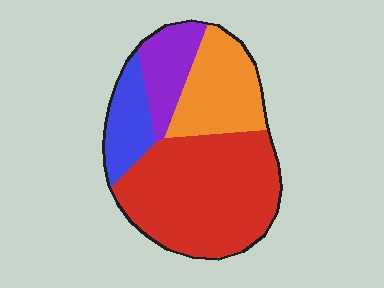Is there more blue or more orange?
Orange.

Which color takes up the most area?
Red, at roughly 50%.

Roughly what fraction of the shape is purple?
Purple takes up about one eighth (1/8) of the shape.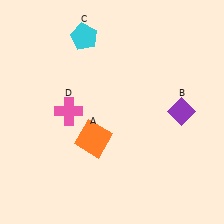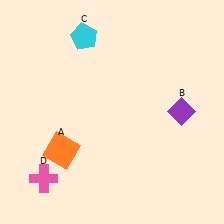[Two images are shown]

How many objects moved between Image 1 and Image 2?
2 objects moved between the two images.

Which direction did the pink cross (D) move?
The pink cross (D) moved down.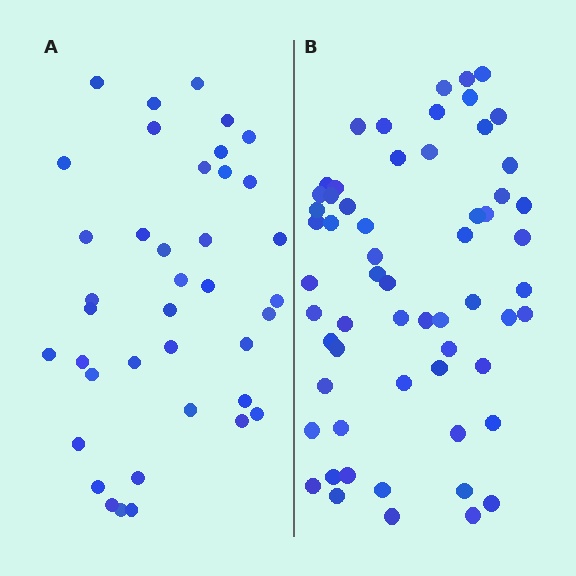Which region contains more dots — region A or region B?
Region B (the right region) has more dots.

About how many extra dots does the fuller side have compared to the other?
Region B has approximately 20 more dots than region A.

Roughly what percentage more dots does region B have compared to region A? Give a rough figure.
About 55% more.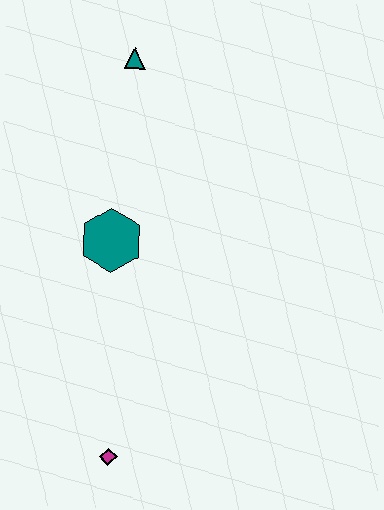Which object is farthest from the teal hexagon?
The magenta diamond is farthest from the teal hexagon.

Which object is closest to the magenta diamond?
The teal hexagon is closest to the magenta diamond.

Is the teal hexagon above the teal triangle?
No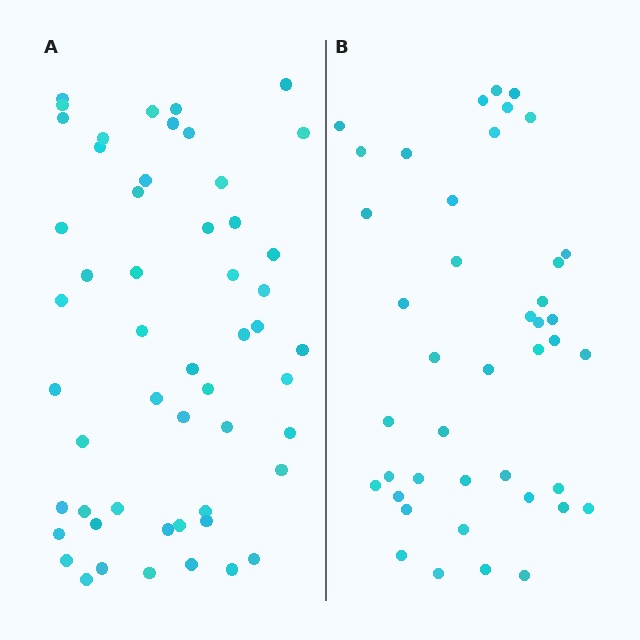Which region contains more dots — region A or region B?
Region A (the left region) has more dots.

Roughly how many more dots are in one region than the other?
Region A has roughly 12 or so more dots than region B.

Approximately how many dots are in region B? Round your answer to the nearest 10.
About 40 dots. (The exact count is 42, which rounds to 40.)